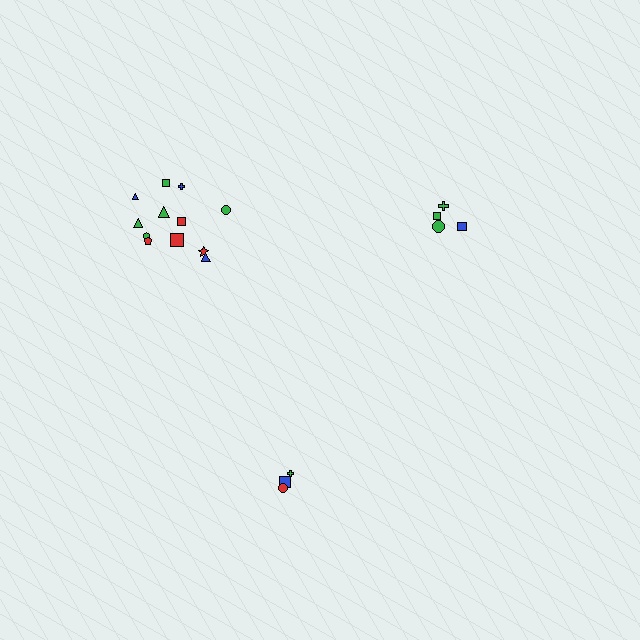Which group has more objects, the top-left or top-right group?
The top-left group.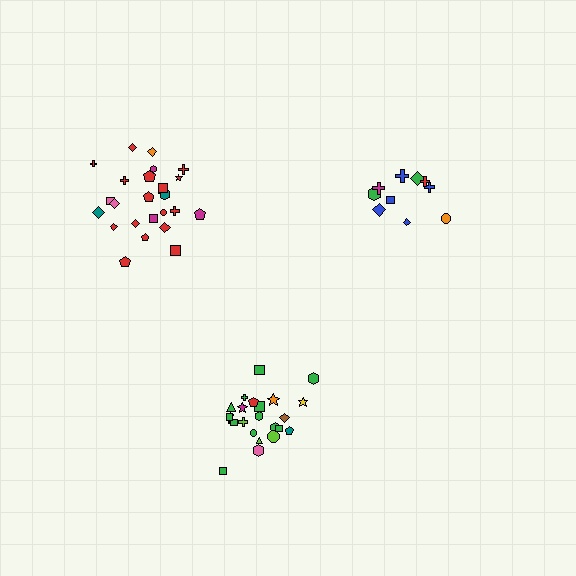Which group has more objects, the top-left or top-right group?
The top-left group.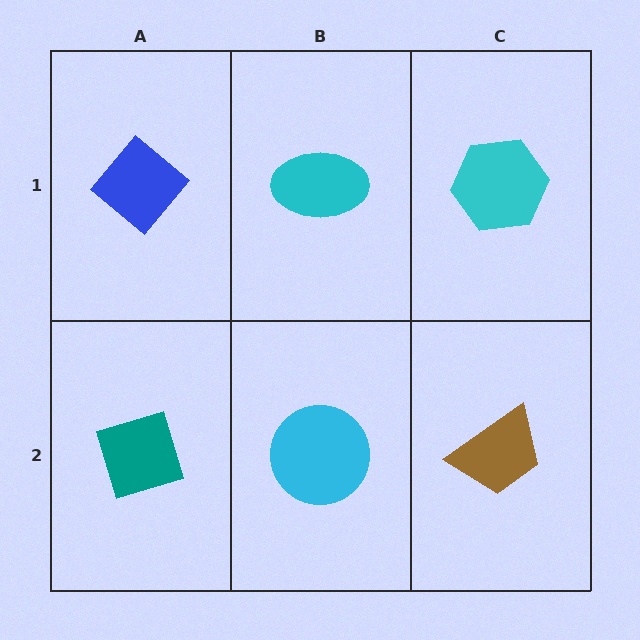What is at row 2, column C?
A brown trapezoid.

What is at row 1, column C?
A cyan hexagon.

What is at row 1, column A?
A blue diamond.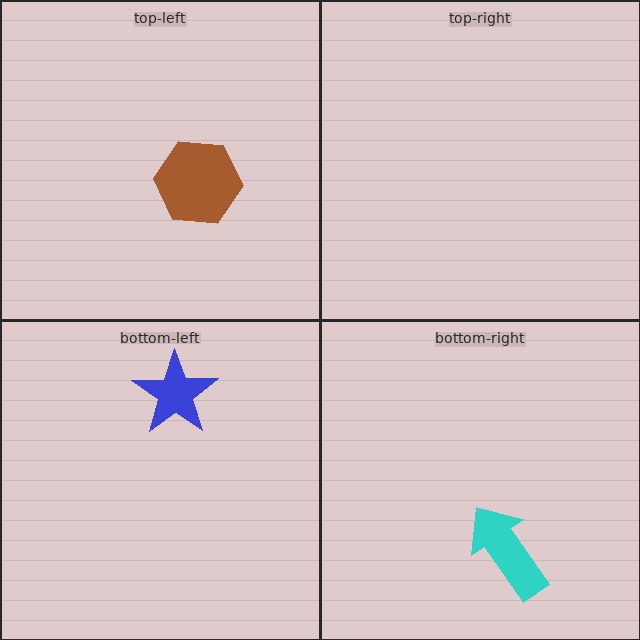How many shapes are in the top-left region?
1.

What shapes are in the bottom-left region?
The blue star.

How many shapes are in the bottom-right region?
1.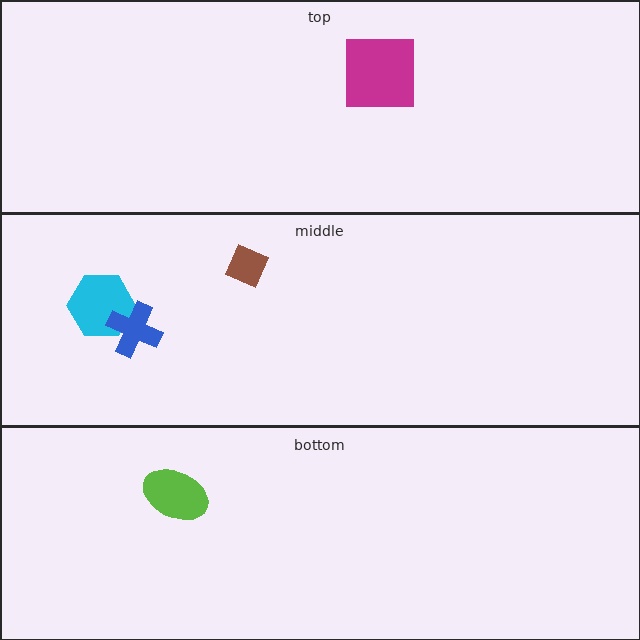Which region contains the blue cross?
The middle region.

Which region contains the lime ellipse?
The bottom region.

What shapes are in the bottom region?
The lime ellipse.